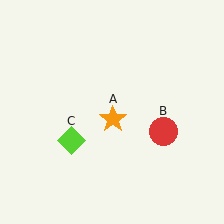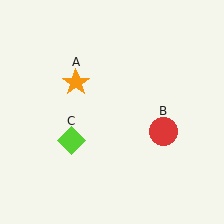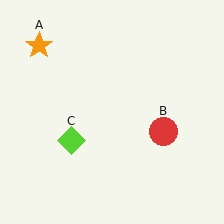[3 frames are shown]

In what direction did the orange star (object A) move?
The orange star (object A) moved up and to the left.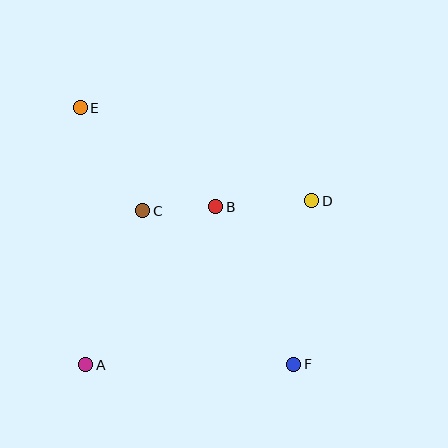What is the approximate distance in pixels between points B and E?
The distance between B and E is approximately 168 pixels.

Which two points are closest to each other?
Points B and C are closest to each other.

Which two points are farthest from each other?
Points E and F are farthest from each other.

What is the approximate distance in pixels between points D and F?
The distance between D and F is approximately 165 pixels.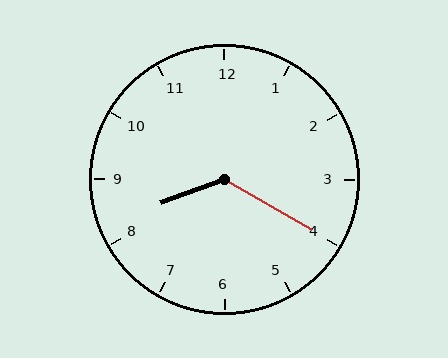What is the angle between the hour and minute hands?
Approximately 130 degrees.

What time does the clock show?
8:20.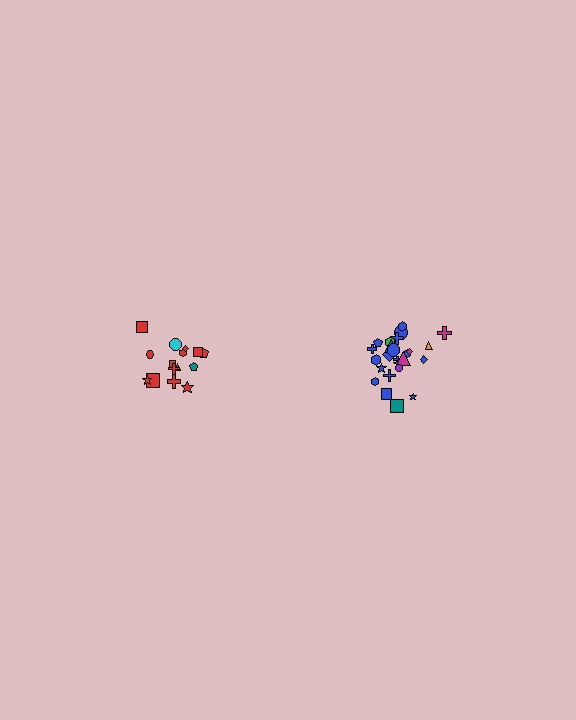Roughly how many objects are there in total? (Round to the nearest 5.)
Roughly 40 objects in total.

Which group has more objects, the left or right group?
The right group.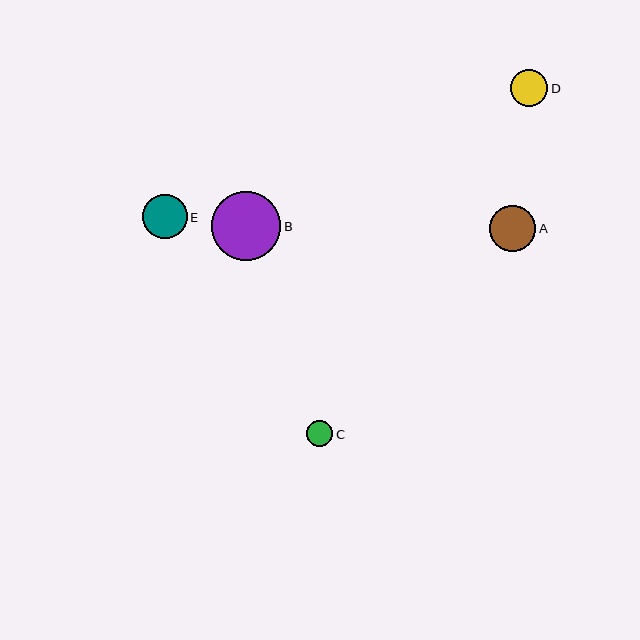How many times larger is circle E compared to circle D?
Circle E is approximately 1.2 times the size of circle D.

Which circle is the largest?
Circle B is the largest with a size of approximately 69 pixels.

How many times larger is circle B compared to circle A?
Circle B is approximately 1.5 times the size of circle A.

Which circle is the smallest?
Circle C is the smallest with a size of approximately 26 pixels.